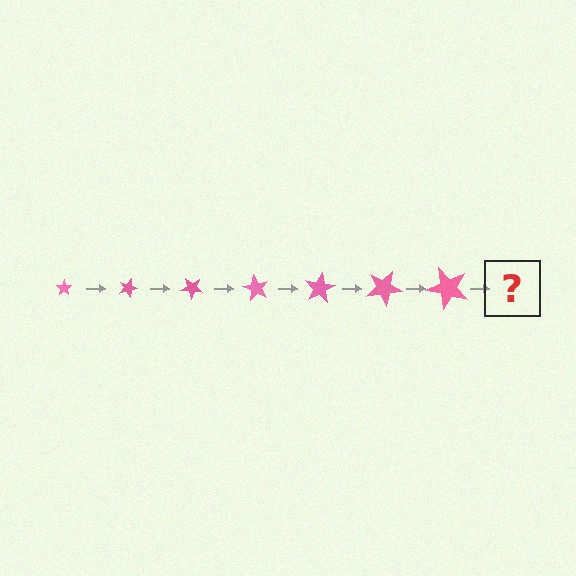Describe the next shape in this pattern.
It should be a star, larger than the previous one and rotated 140 degrees from the start.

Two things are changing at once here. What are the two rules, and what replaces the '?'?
The two rules are that the star grows larger each step and it rotates 20 degrees each step. The '?' should be a star, larger than the previous one and rotated 140 degrees from the start.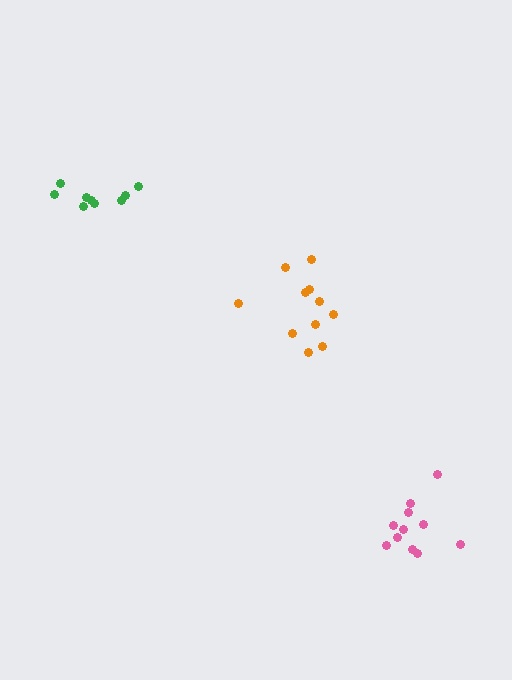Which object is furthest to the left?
The green cluster is leftmost.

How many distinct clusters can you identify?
There are 3 distinct clusters.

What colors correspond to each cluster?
The clusters are colored: orange, pink, green.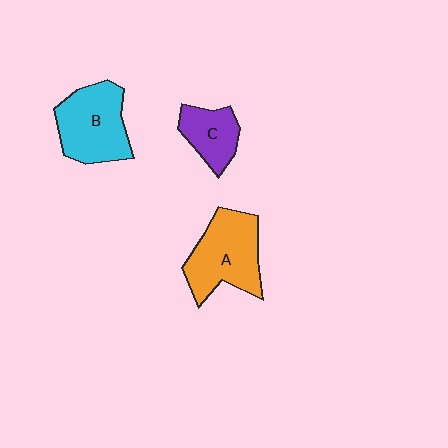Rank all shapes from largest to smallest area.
From largest to smallest: A (orange), B (cyan), C (purple).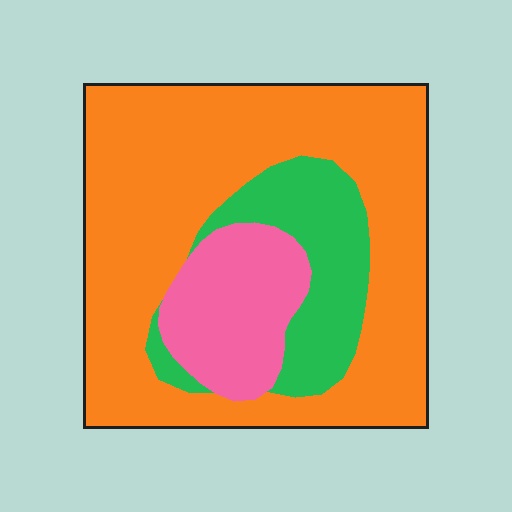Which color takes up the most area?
Orange, at roughly 65%.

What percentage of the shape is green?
Green covers about 20% of the shape.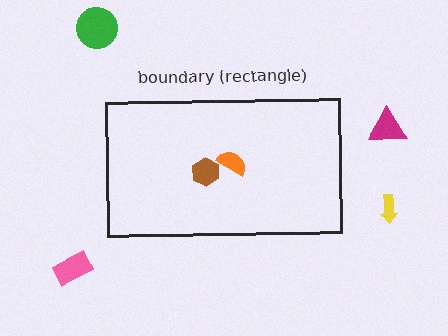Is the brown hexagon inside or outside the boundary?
Inside.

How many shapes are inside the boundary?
2 inside, 4 outside.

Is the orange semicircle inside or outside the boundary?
Inside.